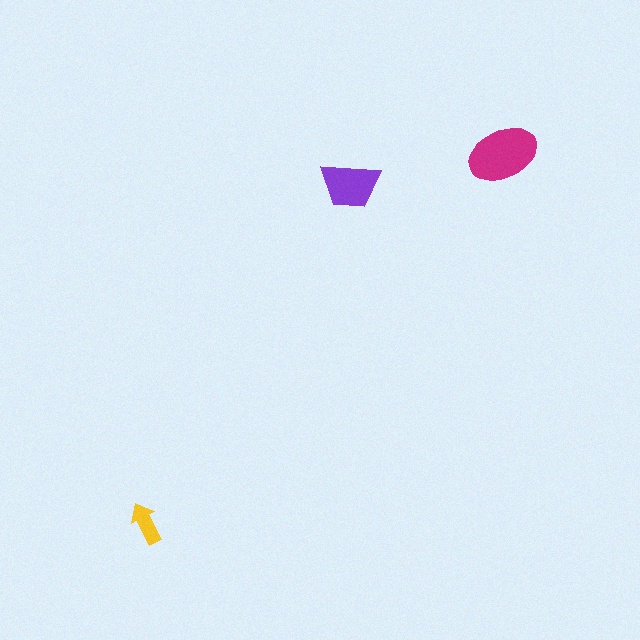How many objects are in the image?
There are 3 objects in the image.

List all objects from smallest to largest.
The yellow arrow, the purple trapezoid, the magenta ellipse.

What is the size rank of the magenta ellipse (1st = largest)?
1st.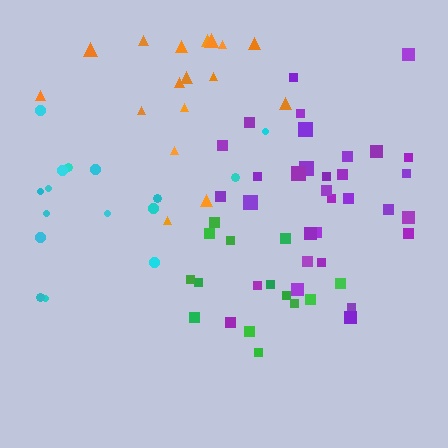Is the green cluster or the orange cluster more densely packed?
Green.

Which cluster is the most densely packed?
Green.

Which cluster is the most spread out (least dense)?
Cyan.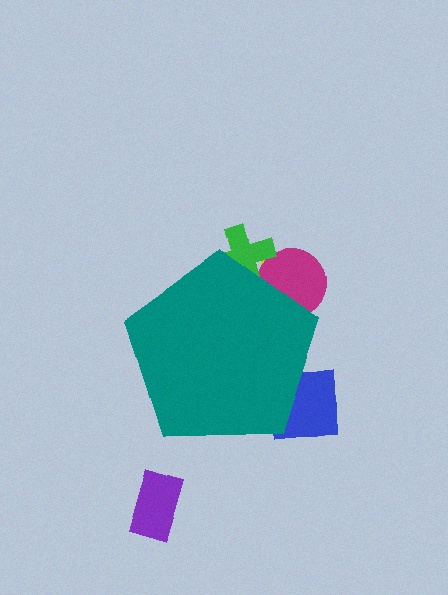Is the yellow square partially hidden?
Yes, the yellow square is partially hidden behind the teal pentagon.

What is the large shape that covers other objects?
A teal pentagon.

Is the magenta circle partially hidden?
Yes, the magenta circle is partially hidden behind the teal pentagon.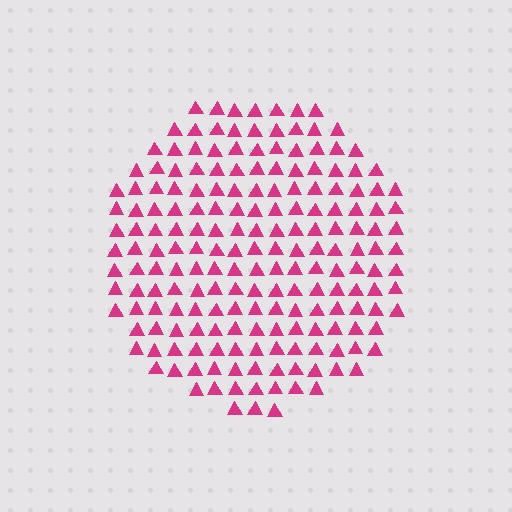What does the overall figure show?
The overall figure shows a circle.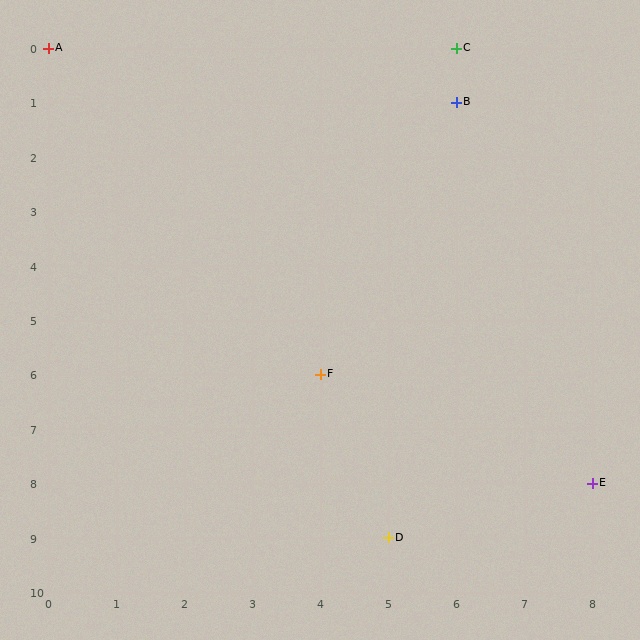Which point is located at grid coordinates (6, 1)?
Point B is at (6, 1).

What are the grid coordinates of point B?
Point B is at grid coordinates (6, 1).